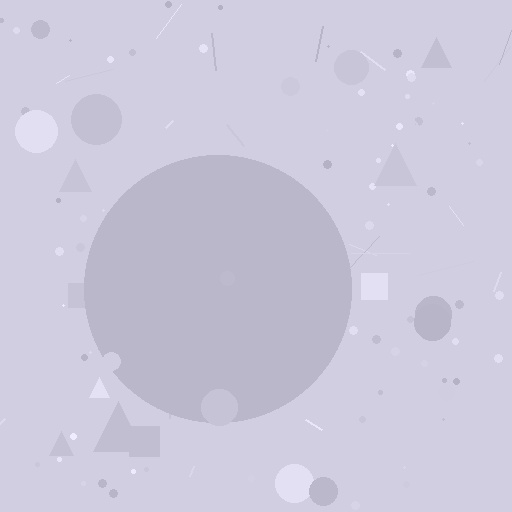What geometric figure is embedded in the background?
A circle is embedded in the background.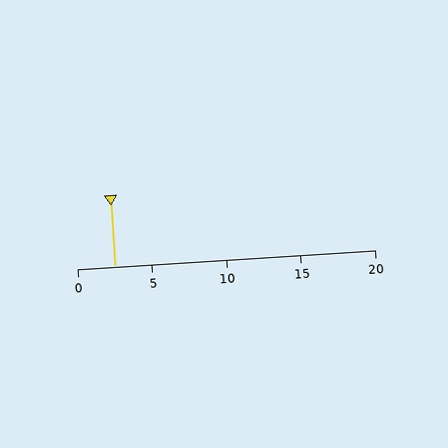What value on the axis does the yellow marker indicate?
The marker indicates approximately 2.5.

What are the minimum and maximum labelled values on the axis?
The axis runs from 0 to 20.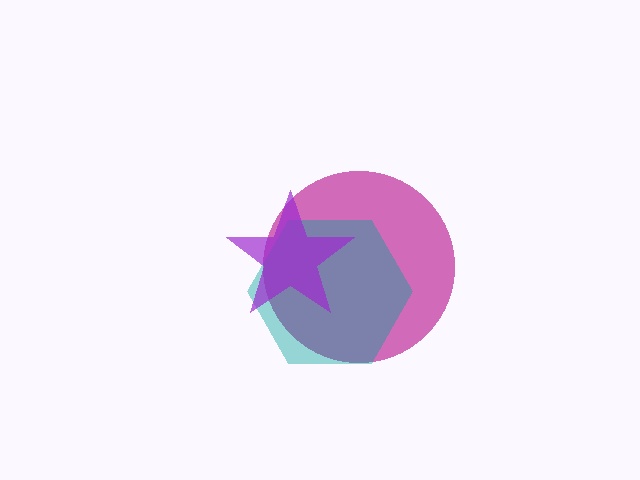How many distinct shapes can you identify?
There are 3 distinct shapes: a magenta circle, a teal hexagon, a purple star.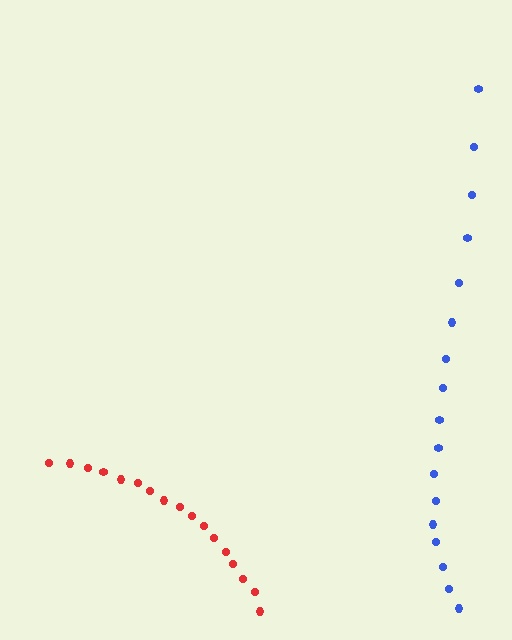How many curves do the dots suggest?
There are 2 distinct paths.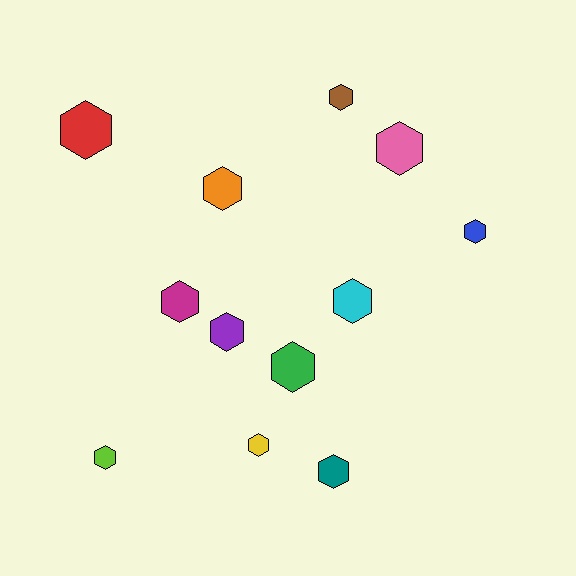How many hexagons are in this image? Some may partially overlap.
There are 12 hexagons.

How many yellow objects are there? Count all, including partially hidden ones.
There is 1 yellow object.